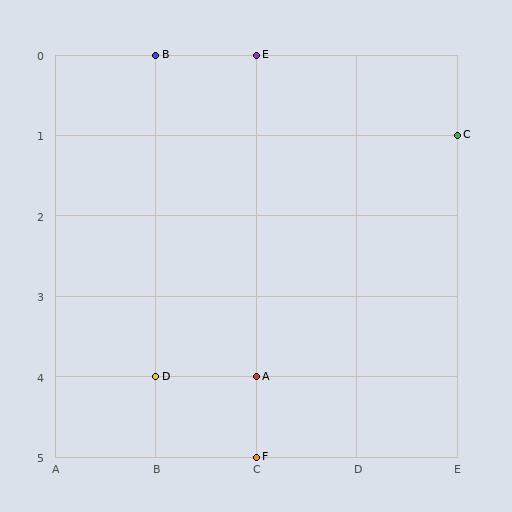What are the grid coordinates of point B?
Point B is at grid coordinates (B, 0).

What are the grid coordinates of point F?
Point F is at grid coordinates (C, 5).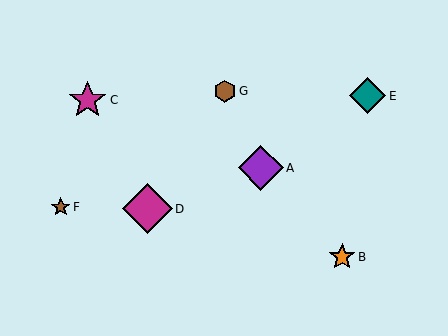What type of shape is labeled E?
Shape E is a teal diamond.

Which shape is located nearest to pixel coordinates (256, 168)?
The purple diamond (labeled A) at (261, 168) is nearest to that location.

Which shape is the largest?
The magenta diamond (labeled D) is the largest.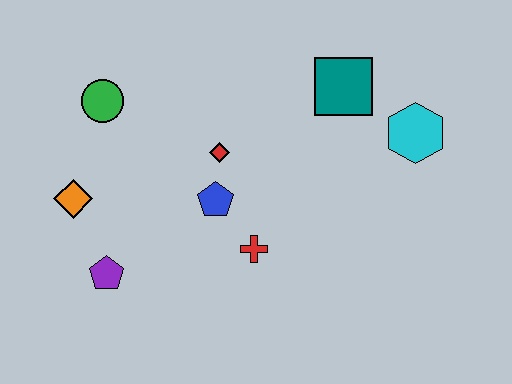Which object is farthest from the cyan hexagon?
The orange diamond is farthest from the cyan hexagon.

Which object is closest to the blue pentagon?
The red diamond is closest to the blue pentagon.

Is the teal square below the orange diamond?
No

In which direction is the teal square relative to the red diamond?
The teal square is to the right of the red diamond.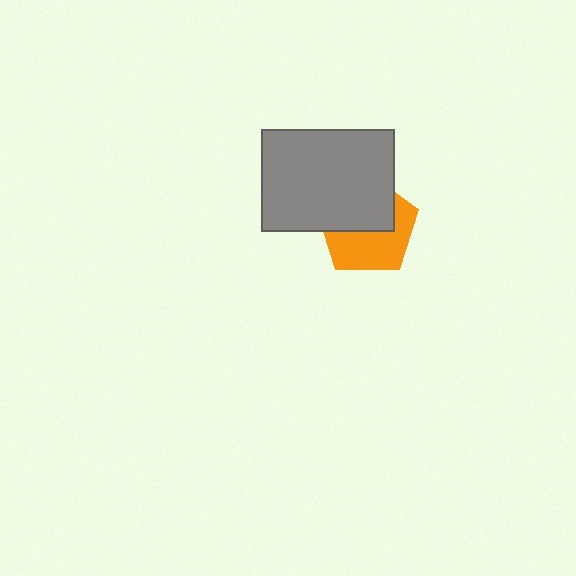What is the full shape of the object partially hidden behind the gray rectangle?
The partially hidden object is an orange pentagon.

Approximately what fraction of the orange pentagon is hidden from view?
Roughly 49% of the orange pentagon is hidden behind the gray rectangle.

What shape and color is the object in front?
The object in front is a gray rectangle.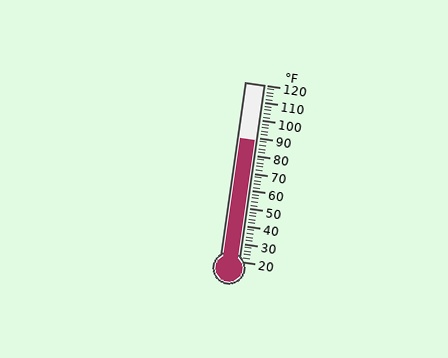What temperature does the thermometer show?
The thermometer shows approximately 88°F.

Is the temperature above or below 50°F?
The temperature is above 50°F.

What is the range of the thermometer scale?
The thermometer scale ranges from 20°F to 120°F.